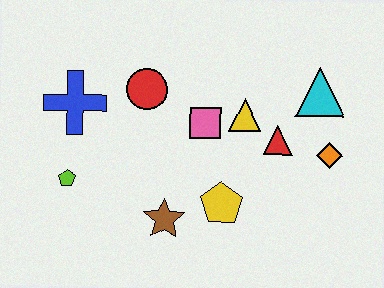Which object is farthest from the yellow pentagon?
The blue cross is farthest from the yellow pentagon.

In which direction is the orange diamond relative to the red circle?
The orange diamond is to the right of the red circle.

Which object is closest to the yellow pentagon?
The brown star is closest to the yellow pentagon.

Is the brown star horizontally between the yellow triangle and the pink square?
No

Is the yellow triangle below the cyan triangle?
Yes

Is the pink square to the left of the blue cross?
No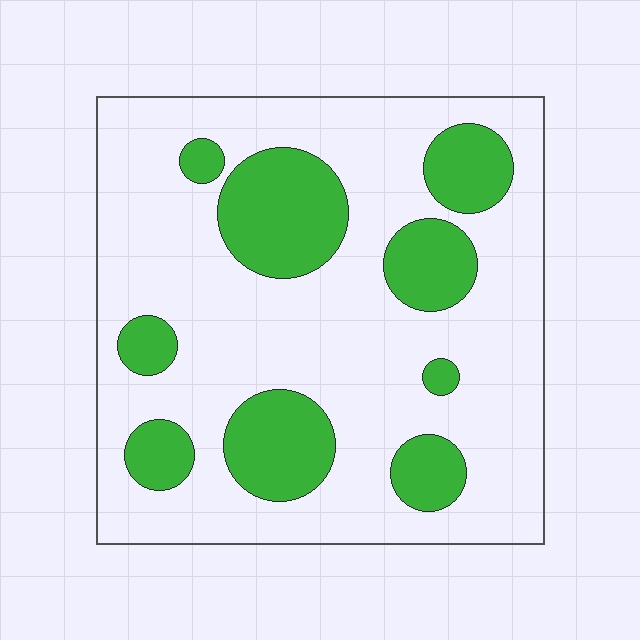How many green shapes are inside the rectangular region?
9.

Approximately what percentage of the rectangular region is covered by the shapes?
Approximately 25%.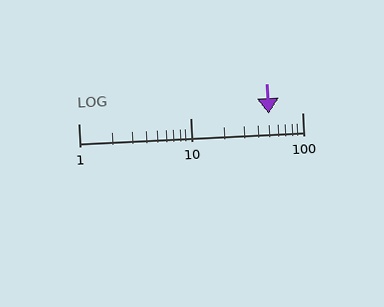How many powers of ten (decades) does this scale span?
The scale spans 2 decades, from 1 to 100.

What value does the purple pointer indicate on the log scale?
The pointer indicates approximately 50.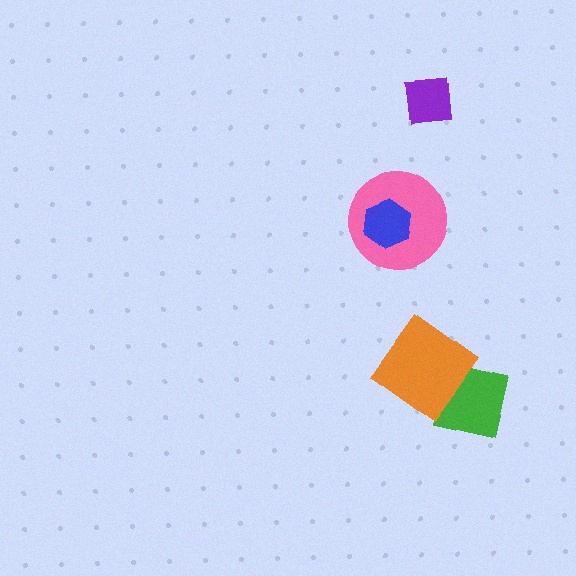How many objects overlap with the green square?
1 object overlaps with the green square.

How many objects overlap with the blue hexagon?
1 object overlaps with the blue hexagon.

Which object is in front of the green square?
The orange diamond is in front of the green square.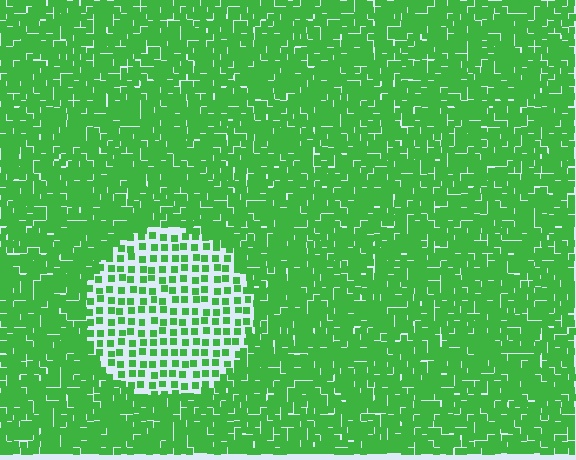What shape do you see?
I see a circle.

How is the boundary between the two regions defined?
The boundary is defined by a change in element density (approximately 2.5x ratio). All elements are the same color, size, and shape.